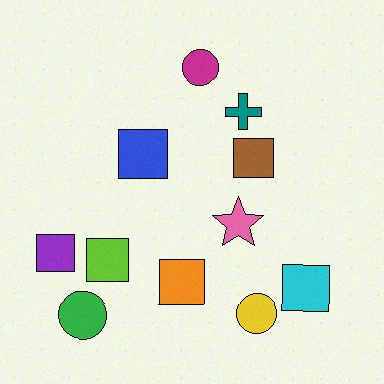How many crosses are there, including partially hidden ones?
There is 1 cross.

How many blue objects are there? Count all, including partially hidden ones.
There is 1 blue object.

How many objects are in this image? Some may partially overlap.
There are 11 objects.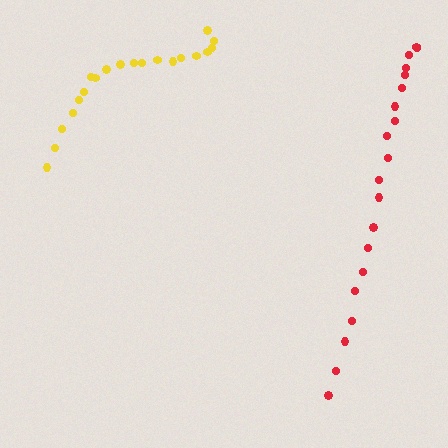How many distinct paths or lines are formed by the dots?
There are 2 distinct paths.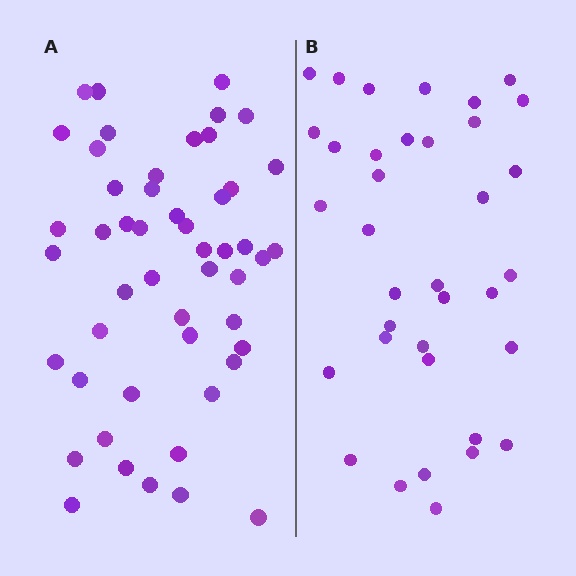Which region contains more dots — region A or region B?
Region A (the left region) has more dots.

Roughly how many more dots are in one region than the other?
Region A has approximately 15 more dots than region B.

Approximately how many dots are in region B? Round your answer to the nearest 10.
About 40 dots. (The exact count is 36, which rounds to 40.)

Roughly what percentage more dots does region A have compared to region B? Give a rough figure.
About 40% more.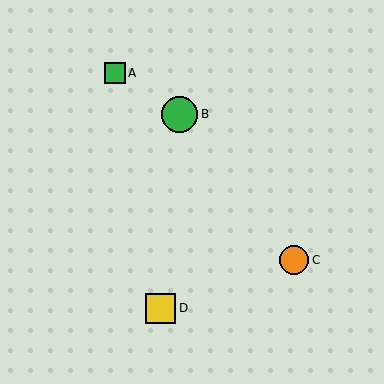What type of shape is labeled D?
Shape D is a yellow square.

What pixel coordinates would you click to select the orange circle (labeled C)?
Click at (294, 260) to select the orange circle C.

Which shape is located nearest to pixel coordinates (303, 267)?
The orange circle (labeled C) at (294, 260) is nearest to that location.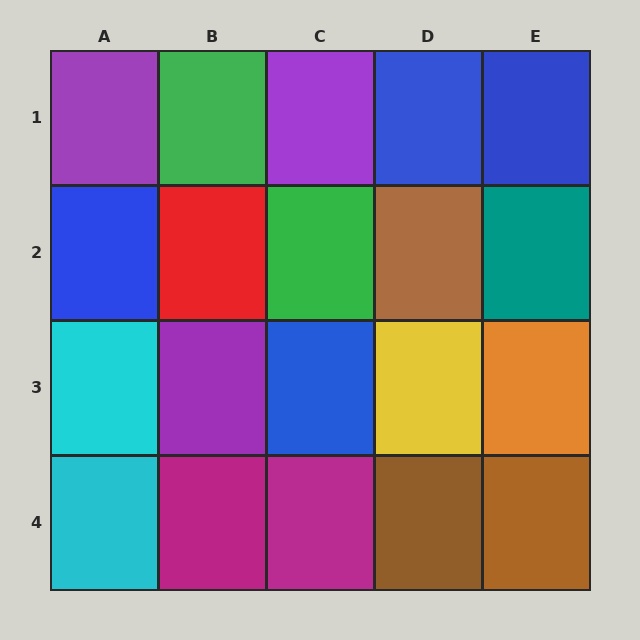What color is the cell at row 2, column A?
Blue.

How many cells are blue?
4 cells are blue.